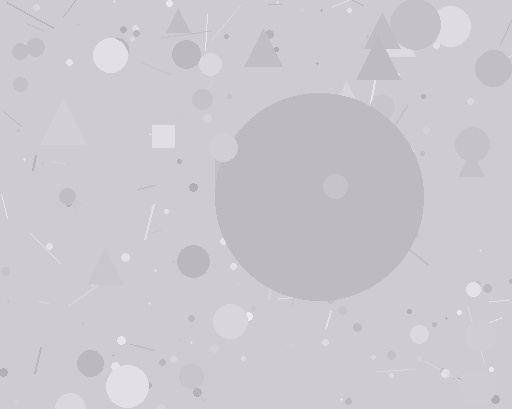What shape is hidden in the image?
A circle is hidden in the image.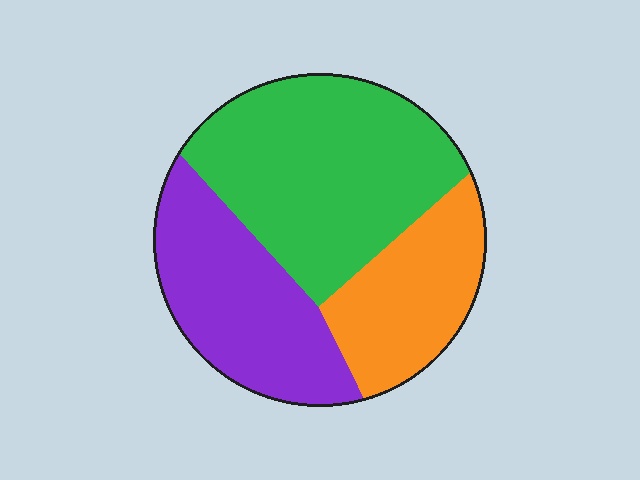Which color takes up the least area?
Orange, at roughly 25%.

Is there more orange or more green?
Green.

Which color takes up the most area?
Green, at roughly 45%.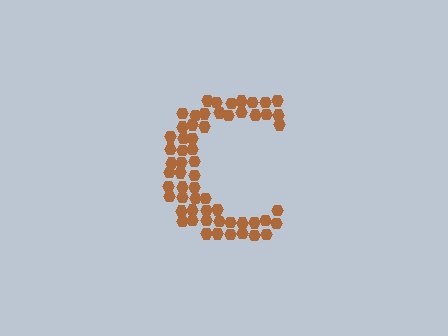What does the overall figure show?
The overall figure shows the letter C.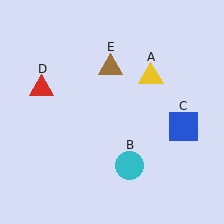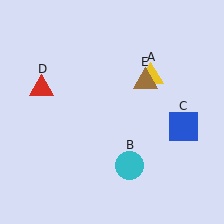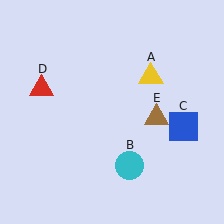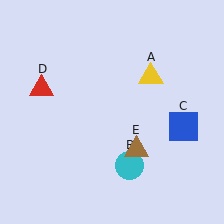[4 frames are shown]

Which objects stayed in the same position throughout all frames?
Yellow triangle (object A) and cyan circle (object B) and blue square (object C) and red triangle (object D) remained stationary.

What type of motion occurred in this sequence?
The brown triangle (object E) rotated clockwise around the center of the scene.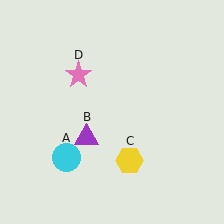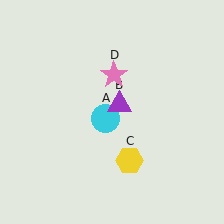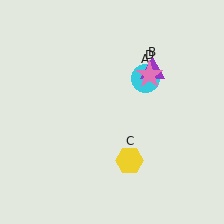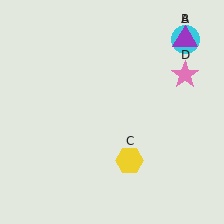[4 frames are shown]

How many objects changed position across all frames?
3 objects changed position: cyan circle (object A), purple triangle (object B), pink star (object D).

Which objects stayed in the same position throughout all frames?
Yellow hexagon (object C) remained stationary.